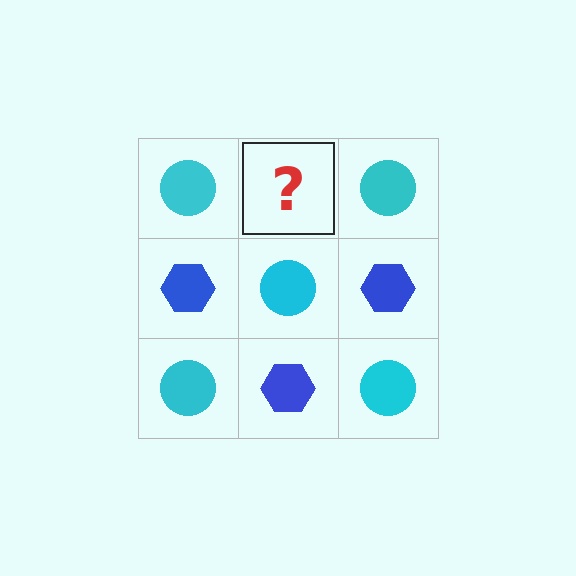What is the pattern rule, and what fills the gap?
The rule is that it alternates cyan circle and blue hexagon in a checkerboard pattern. The gap should be filled with a blue hexagon.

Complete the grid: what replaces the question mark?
The question mark should be replaced with a blue hexagon.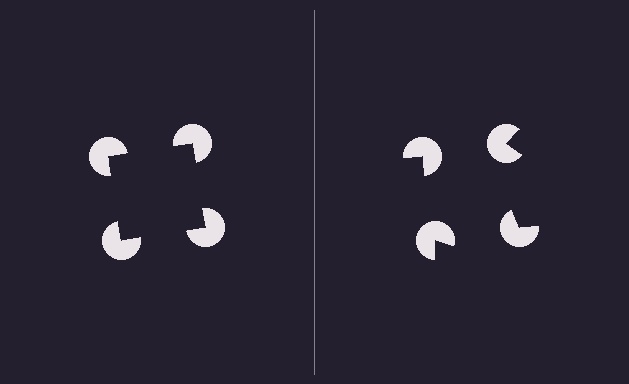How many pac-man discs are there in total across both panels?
8 — 4 on each side.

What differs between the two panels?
The pac-man discs are positioned identically on both sides; only the wedge orientations differ. On the left they align to a square; on the right they are misaligned.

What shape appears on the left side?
An illusory square.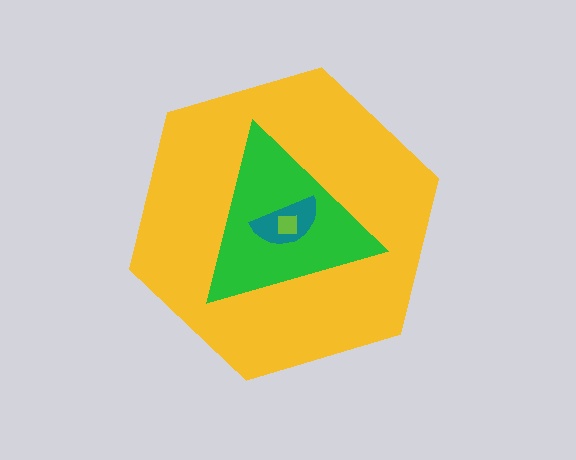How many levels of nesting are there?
4.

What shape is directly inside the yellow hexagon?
The green triangle.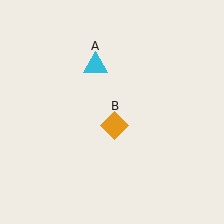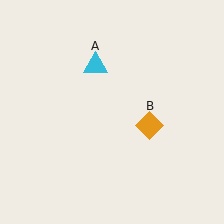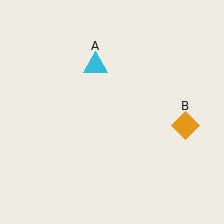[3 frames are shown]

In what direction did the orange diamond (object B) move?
The orange diamond (object B) moved right.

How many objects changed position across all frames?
1 object changed position: orange diamond (object B).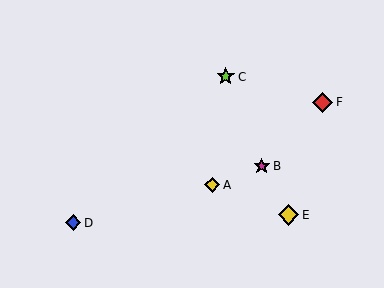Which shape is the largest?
The yellow diamond (labeled E) is the largest.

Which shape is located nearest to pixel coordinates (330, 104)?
The red diamond (labeled F) at (323, 102) is nearest to that location.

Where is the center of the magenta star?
The center of the magenta star is at (262, 166).